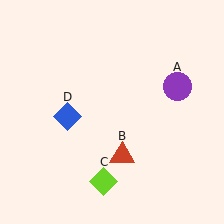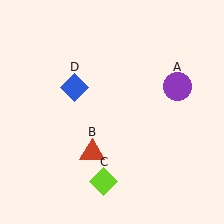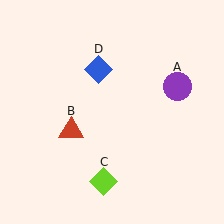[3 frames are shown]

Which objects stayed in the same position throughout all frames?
Purple circle (object A) and lime diamond (object C) remained stationary.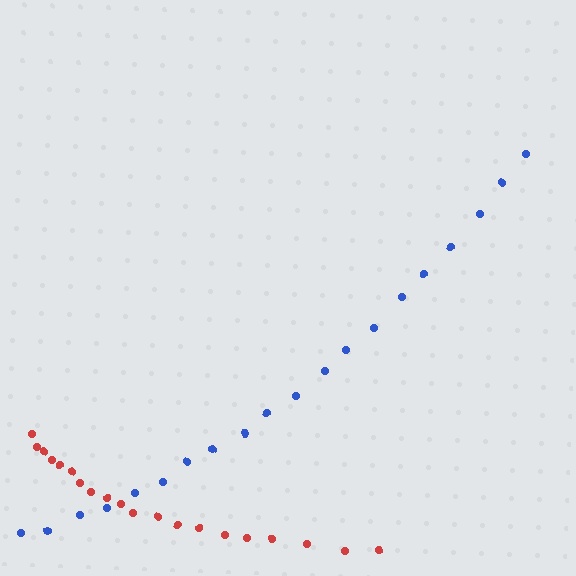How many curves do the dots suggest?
There are 2 distinct paths.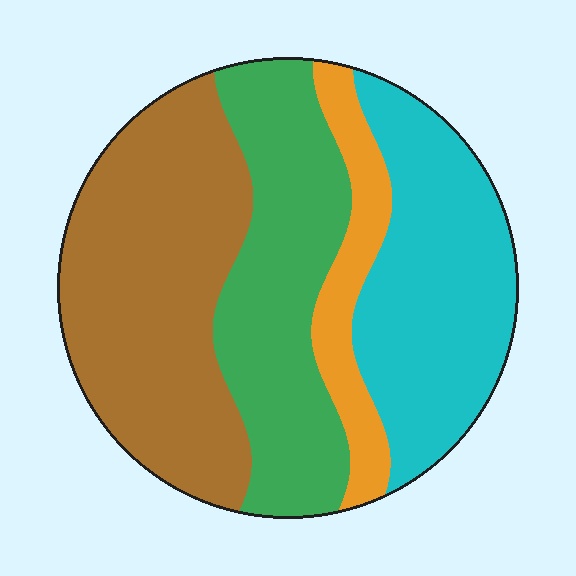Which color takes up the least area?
Orange, at roughly 10%.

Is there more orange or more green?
Green.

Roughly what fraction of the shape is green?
Green covers roughly 25% of the shape.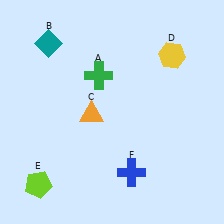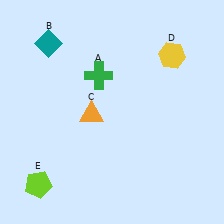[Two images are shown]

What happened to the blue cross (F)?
The blue cross (F) was removed in Image 2. It was in the bottom-right area of Image 1.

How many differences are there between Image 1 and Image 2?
There is 1 difference between the two images.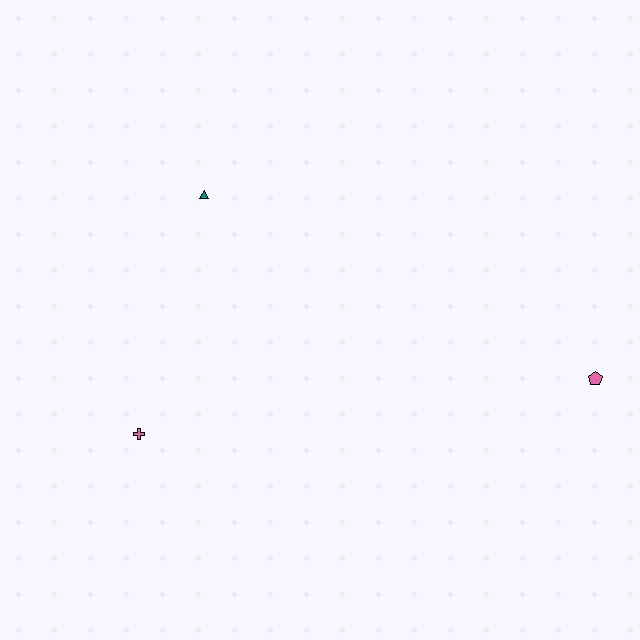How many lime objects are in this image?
There are no lime objects.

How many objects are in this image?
There are 3 objects.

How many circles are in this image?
There are no circles.